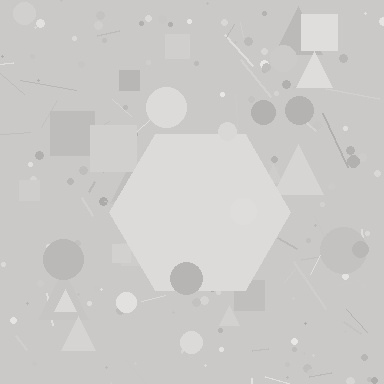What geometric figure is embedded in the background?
A hexagon is embedded in the background.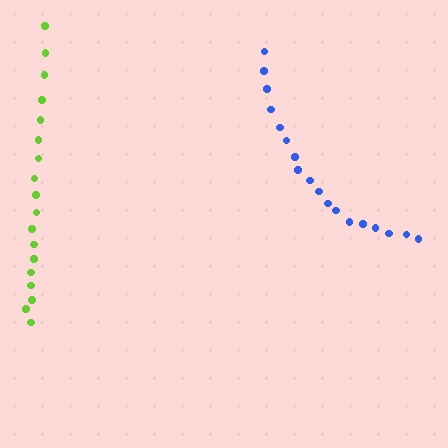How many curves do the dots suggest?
There are 2 distinct paths.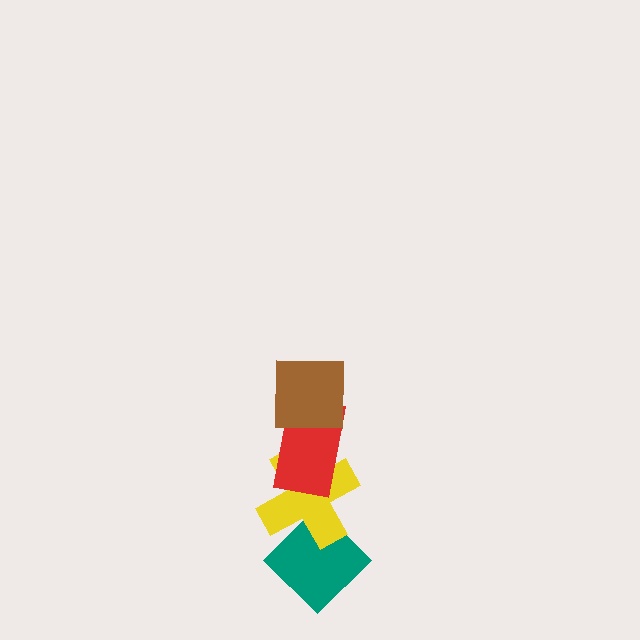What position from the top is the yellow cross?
The yellow cross is 3rd from the top.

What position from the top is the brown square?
The brown square is 1st from the top.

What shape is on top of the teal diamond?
The yellow cross is on top of the teal diamond.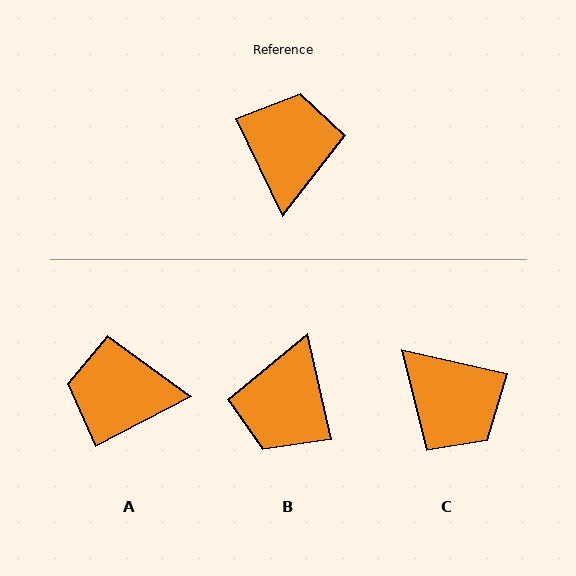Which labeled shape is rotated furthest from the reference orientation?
B, about 168 degrees away.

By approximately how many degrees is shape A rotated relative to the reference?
Approximately 92 degrees counter-clockwise.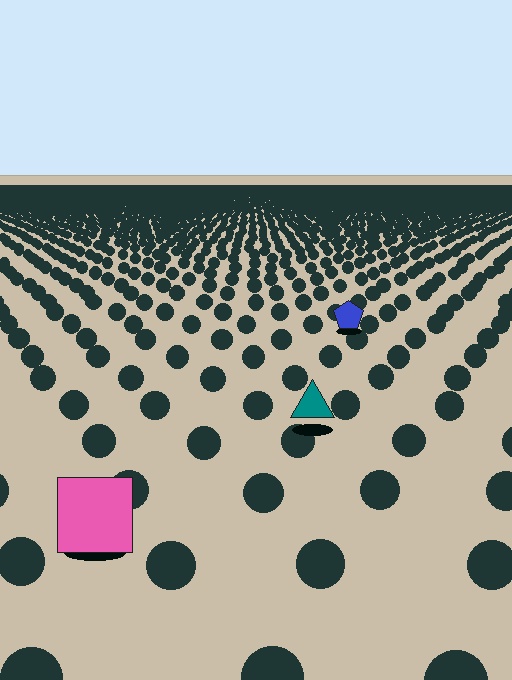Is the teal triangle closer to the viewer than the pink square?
No. The pink square is closer — you can tell from the texture gradient: the ground texture is coarser near it.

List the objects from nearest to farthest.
From nearest to farthest: the pink square, the teal triangle, the blue pentagon.